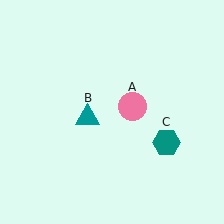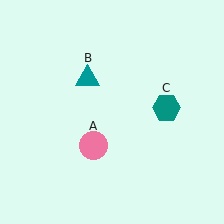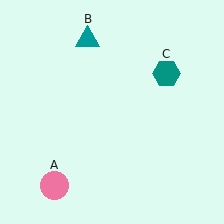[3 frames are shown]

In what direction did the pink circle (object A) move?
The pink circle (object A) moved down and to the left.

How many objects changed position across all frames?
3 objects changed position: pink circle (object A), teal triangle (object B), teal hexagon (object C).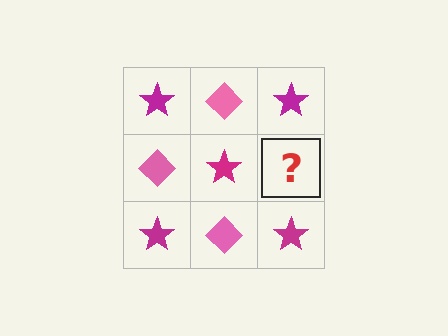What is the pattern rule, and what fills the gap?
The rule is that it alternates magenta star and pink diamond in a checkerboard pattern. The gap should be filled with a pink diamond.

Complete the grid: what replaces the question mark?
The question mark should be replaced with a pink diamond.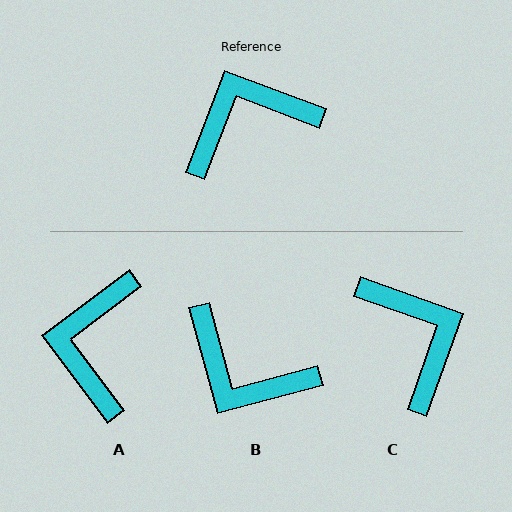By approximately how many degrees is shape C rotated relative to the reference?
Approximately 89 degrees clockwise.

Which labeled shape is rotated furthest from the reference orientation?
B, about 126 degrees away.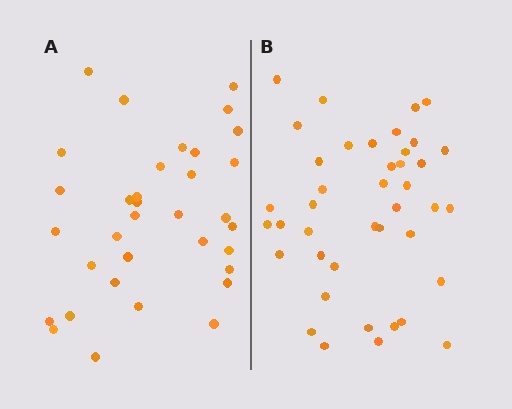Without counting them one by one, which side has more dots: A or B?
Region B (the right region) has more dots.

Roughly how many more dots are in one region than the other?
Region B has roughly 8 or so more dots than region A.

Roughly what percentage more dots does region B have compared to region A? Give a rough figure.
About 20% more.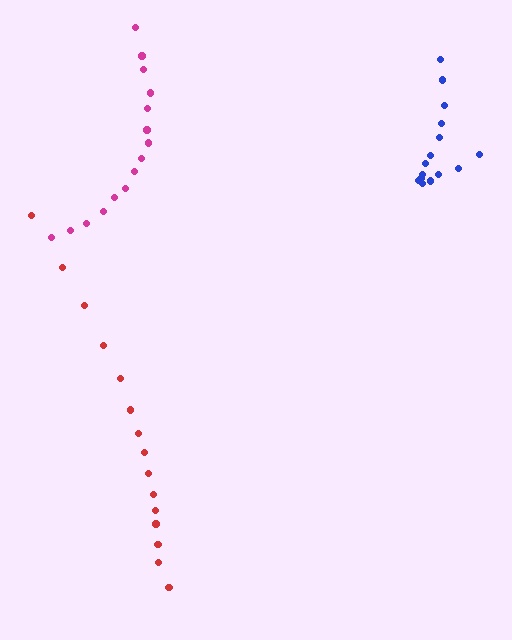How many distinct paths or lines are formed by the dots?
There are 3 distinct paths.